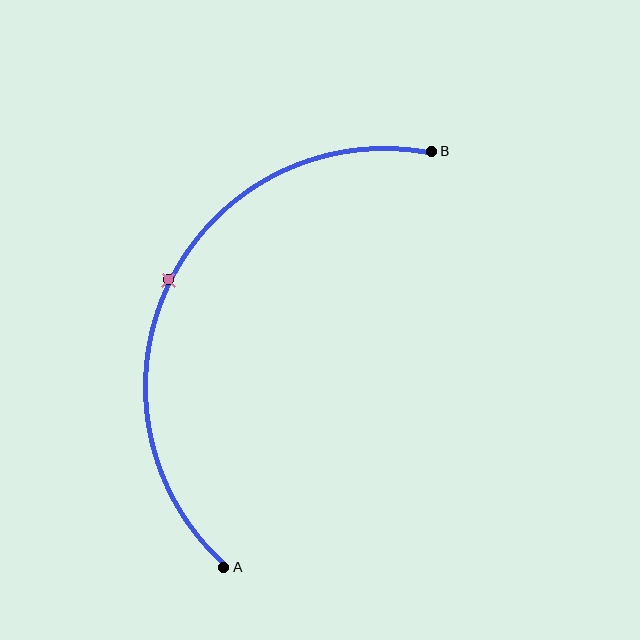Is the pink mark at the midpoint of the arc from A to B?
Yes. The pink mark lies on the arc at equal arc-length from both A and B — it is the arc midpoint.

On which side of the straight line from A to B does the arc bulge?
The arc bulges to the left of the straight line connecting A and B.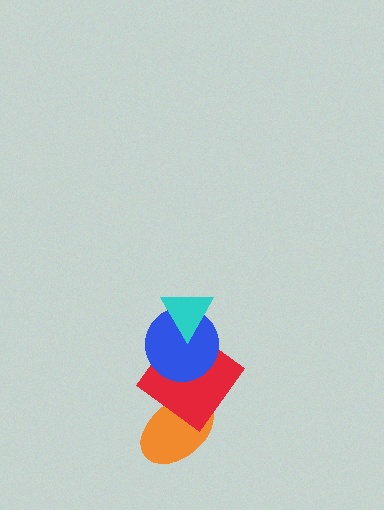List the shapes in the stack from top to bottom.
From top to bottom: the cyan triangle, the blue circle, the red diamond, the orange ellipse.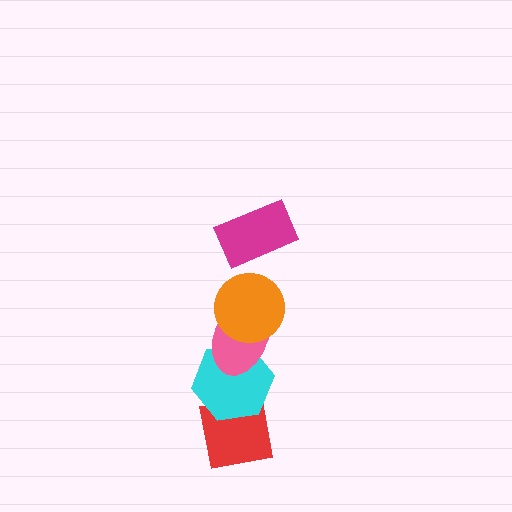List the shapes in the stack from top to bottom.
From top to bottom: the magenta rectangle, the orange circle, the pink ellipse, the cyan hexagon, the red square.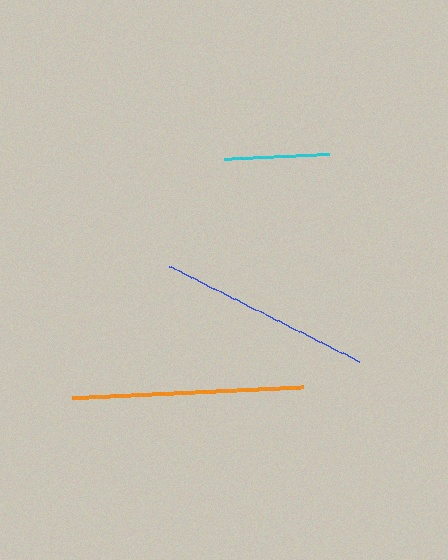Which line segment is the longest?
The orange line is the longest at approximately 231 pixels.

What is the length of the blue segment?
The blue segment is approximately 212 pixels long.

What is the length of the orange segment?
The orange segment is approximately 231 pixels long.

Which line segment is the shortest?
The cyan line is the shortest at approximately 105 pixels.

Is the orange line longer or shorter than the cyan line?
The orange line is longer than the cyan line.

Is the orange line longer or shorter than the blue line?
The orange line is longer than the blue line.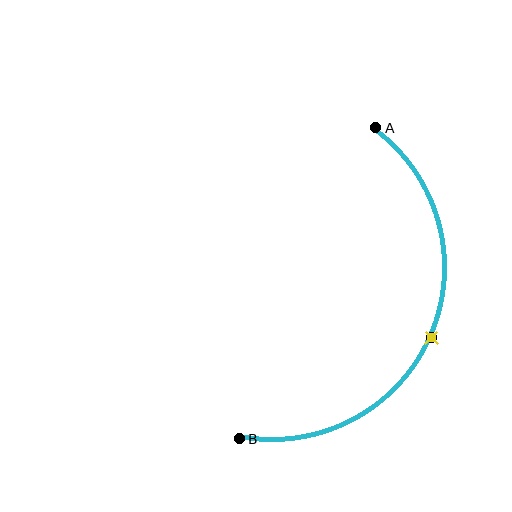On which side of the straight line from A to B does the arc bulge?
The arc bulges to the right of the straight line connecting A and B.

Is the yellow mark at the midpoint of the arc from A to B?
Yes. The yellow mark lies on the arc at equal arc-length from both A and B — it is the arc midpoint.